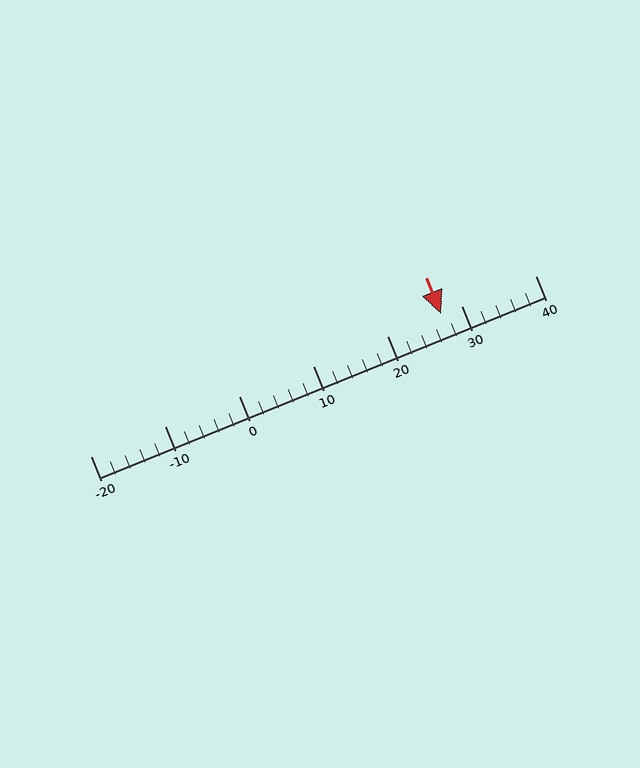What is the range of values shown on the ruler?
The ruler shows values from -20 to 40.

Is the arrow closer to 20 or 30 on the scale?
The arrow is closer to 30.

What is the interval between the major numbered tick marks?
The major tick marks are spaced 10 units apart.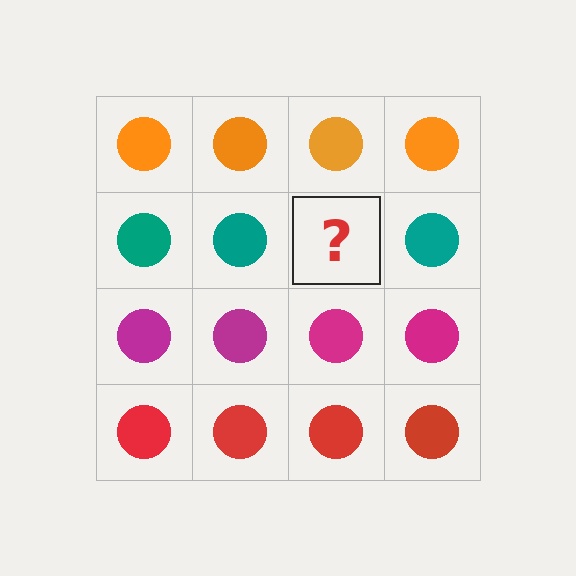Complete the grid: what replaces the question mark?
The question mark should be replaced with a teal circle.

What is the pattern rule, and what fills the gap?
The rule is that each row has a consistent color. The gap should be filled with a teal circle.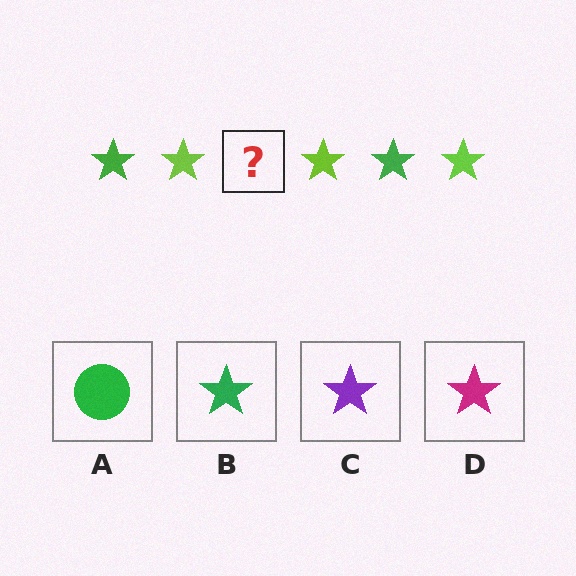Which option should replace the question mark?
Option B.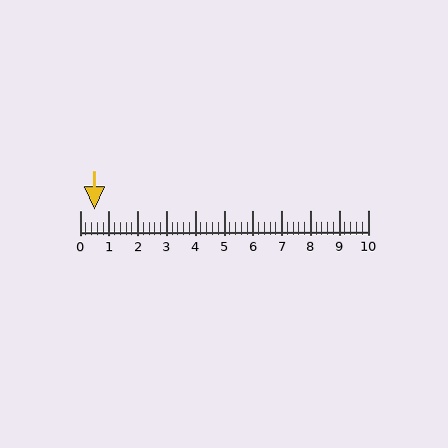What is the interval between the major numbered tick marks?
The major tick marks are spaced 1 units apart.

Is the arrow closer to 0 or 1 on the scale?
The arrow is closer to 1.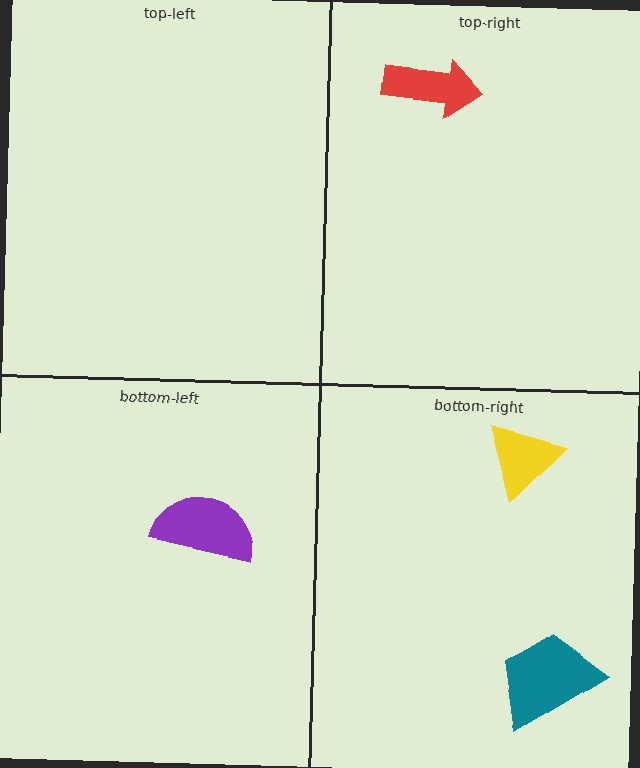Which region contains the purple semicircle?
The bottom-left region.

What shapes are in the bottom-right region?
The yellow triangle, the teal trapezoid.